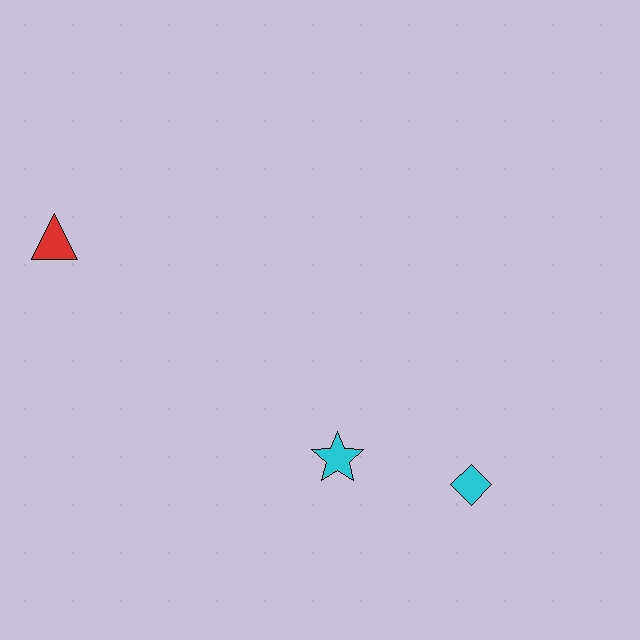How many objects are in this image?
There are 3 objects.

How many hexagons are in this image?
There are no hexagons.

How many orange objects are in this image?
There are no orange objects.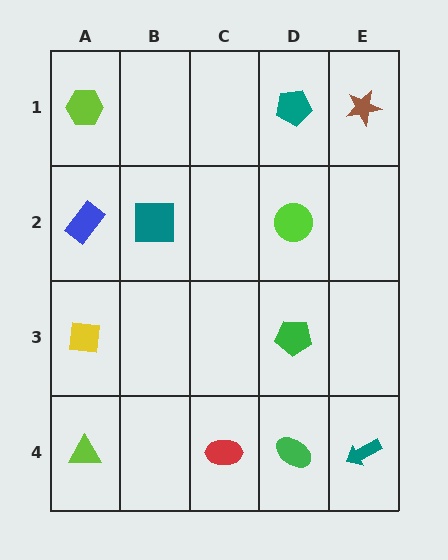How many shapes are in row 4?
4 shapes.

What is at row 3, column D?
A green pentagon.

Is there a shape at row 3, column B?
No, that cell is empty.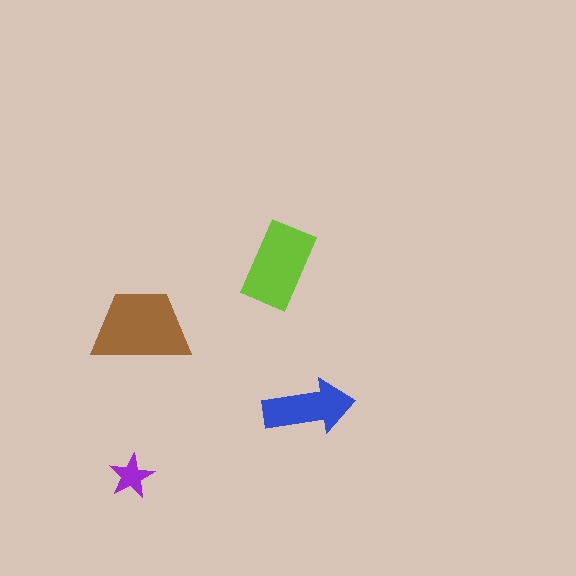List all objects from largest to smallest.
The brown trapezoid, the lime rectangle, the blue arrow, the purple star.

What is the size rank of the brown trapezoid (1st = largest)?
1st.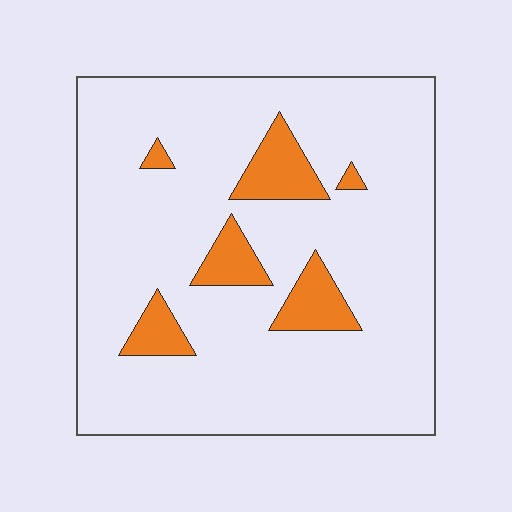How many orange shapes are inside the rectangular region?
6.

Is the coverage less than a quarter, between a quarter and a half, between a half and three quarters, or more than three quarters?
Less than a quarter.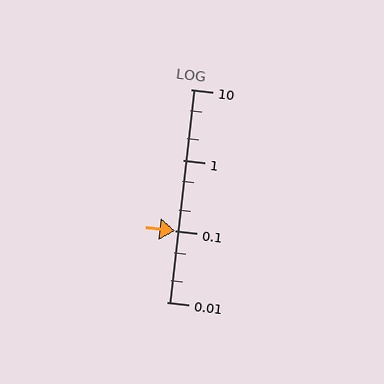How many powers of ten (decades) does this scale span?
The scale spans 3 decades, from 0.01 to 10.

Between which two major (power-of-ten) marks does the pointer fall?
The pointer is between 0.01 and 0.1.